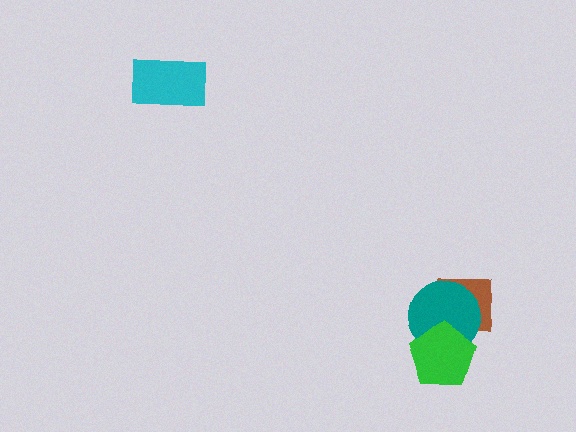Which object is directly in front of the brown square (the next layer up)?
The teal circle is directly in front of the brown square.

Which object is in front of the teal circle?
The green pentagon is in front of the teal circle.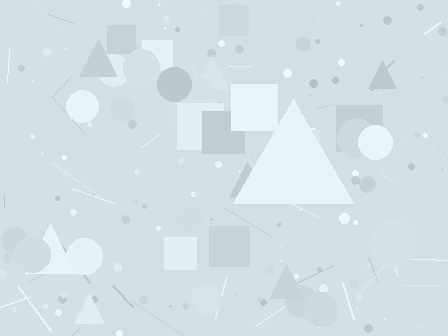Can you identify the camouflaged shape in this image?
The camouflaged shape is a triangle.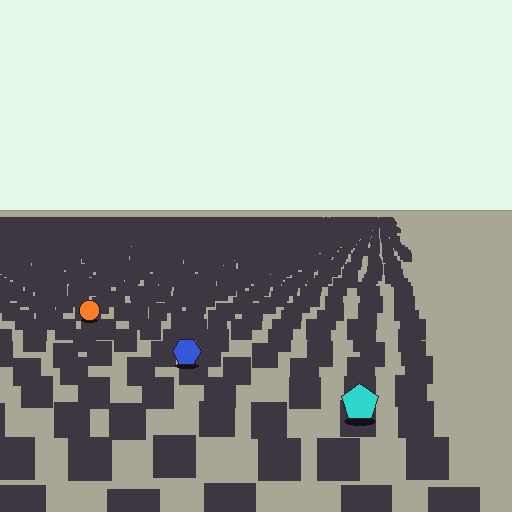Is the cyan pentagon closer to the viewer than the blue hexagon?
Yes. The cyan pentagon is closer — you can tell from the texture gradient: the ground texture is coarser near it.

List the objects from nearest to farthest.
From nearest to farthest: the cyan pentagon, the blue hexagon, the orange circle.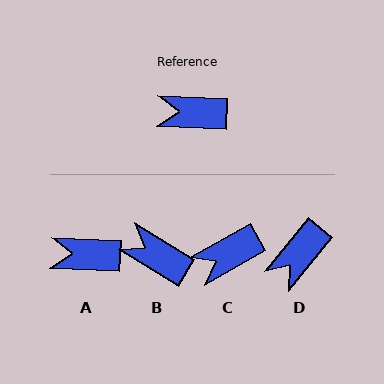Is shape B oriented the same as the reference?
No, it is off by about 29 degrees.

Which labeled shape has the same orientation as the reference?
A.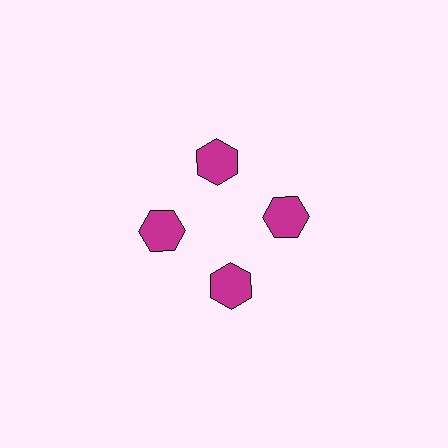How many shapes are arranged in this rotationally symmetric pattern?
There are 4 shapes, arranged in 4 groups of 1.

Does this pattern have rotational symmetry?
Yes, this pattern has 4-fold rotational symmetry. It looks the same after rotating 90 degrees around the center.